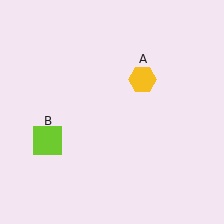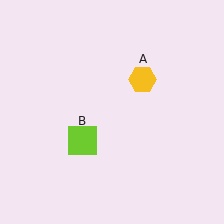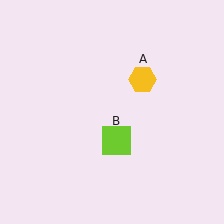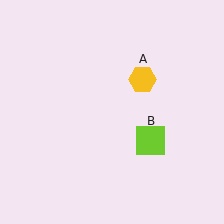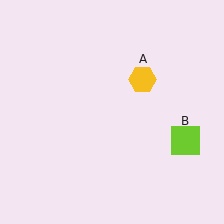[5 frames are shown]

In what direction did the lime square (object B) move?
The lime square (object B) moved right.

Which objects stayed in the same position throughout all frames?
Yellow hexagon (object A) remained stationary.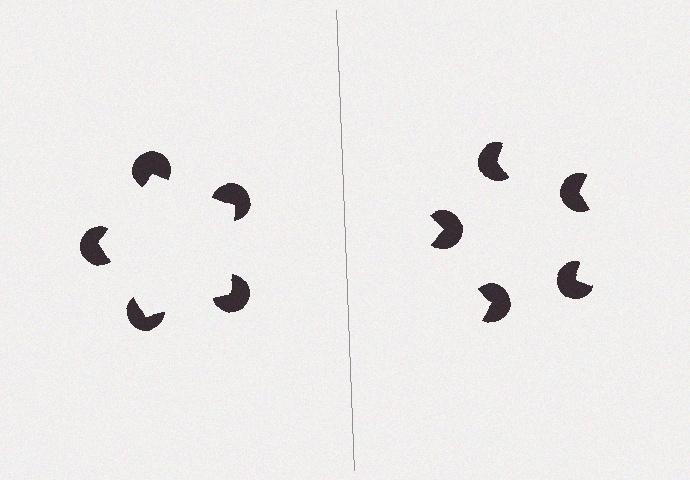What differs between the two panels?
The pac-man discs are positioned identically on both sides; only the wedge orientations differ. On the left they align to a pentagon; on the right they are misaligned.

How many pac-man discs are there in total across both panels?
10 — 5 on each side.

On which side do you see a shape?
An illusory pentagon appears on the left side. On the right side the wedge cuts are rotated, so no coherent shape forms.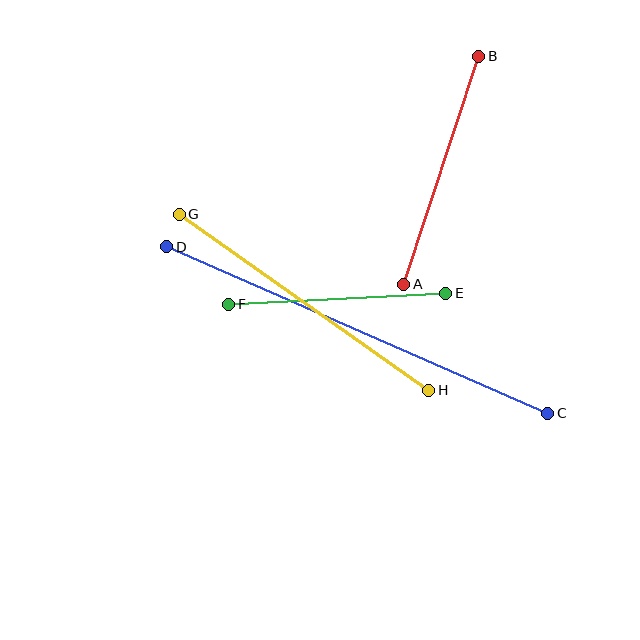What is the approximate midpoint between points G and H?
The midpoint is at approximately (304, 302) pixels.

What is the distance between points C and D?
The distance is approximately 416 pixels.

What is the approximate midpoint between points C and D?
The midpoint is at approximately (357, 330) pixels.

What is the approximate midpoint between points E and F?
The midpoint is at approximately (337, 299) pixels.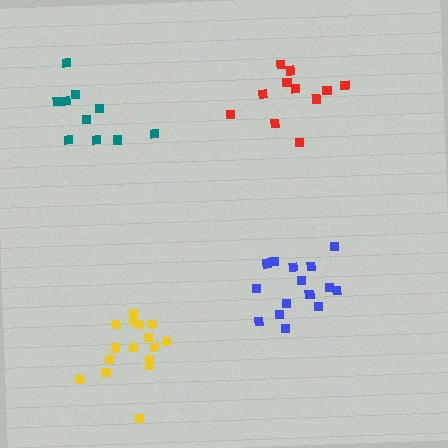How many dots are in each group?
Group 1: 16 dots, Group 2: 11 dots, Group 3: 15 dots, Group 4: 10 dots (52 total).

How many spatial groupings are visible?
There are 4 spatial groupings.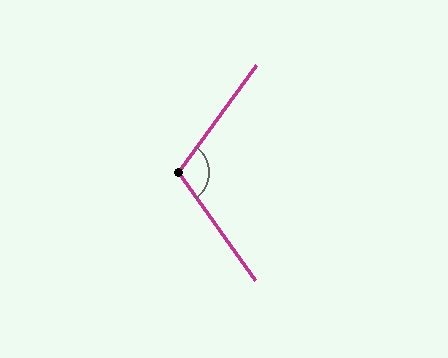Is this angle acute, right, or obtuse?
It is obtuse.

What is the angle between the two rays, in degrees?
Approximately 108 degrees.